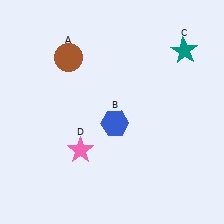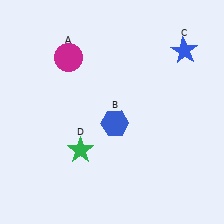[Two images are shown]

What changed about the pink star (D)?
In Image 1, D is pink. In Image 2, it changed to green.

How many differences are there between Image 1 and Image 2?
There are 3 differences between the two images.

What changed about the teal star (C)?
In Image 1, C is teal. In Image 2, it changed to blue.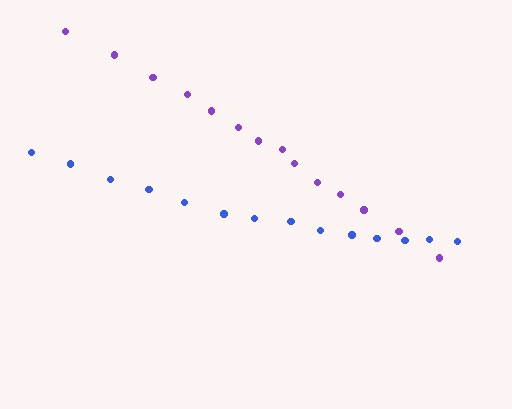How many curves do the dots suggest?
There are 2 distinct paths.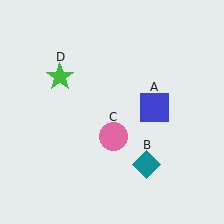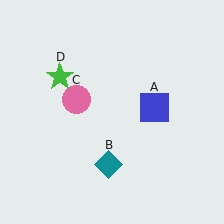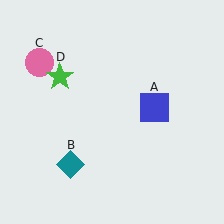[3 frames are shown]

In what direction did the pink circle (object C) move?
The pink circle (object C) moved up and to the left.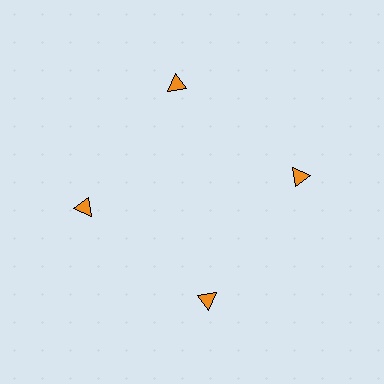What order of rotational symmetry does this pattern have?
This pattern has 4-fold rotational symmetry.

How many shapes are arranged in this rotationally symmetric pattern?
There are 4 shapes, arranged in 4 groups of 1.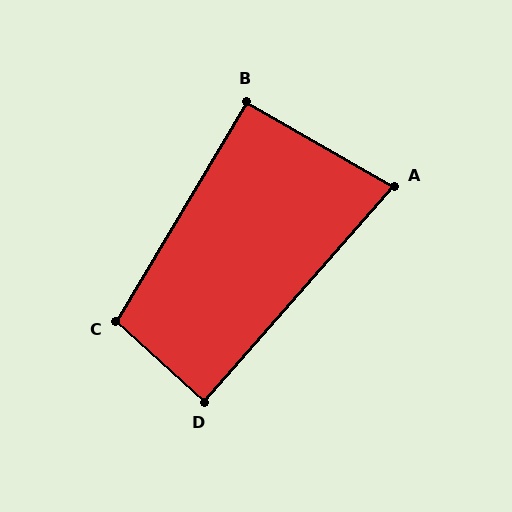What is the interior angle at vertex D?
Approximately 89 degrees (approximately right).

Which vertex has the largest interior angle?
C, at approximately 101 degrees.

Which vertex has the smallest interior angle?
A, at approximately 79 degrees.